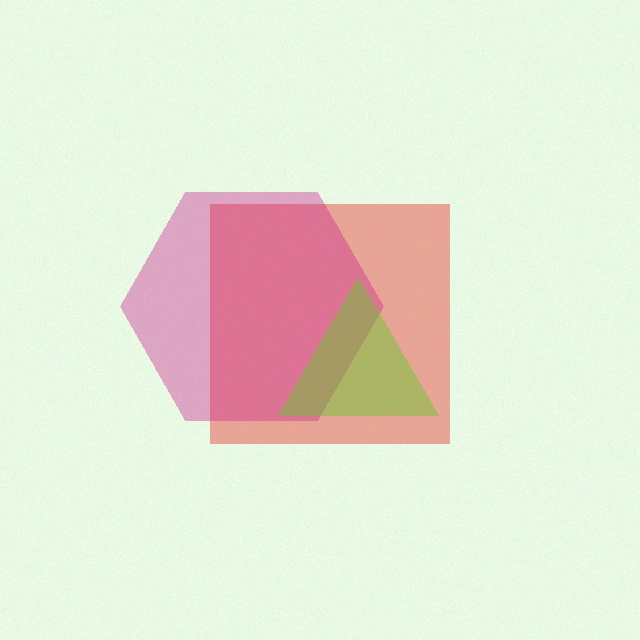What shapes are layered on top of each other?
The layered shapes are: a red square, a magenta hexagon, a lime triangle.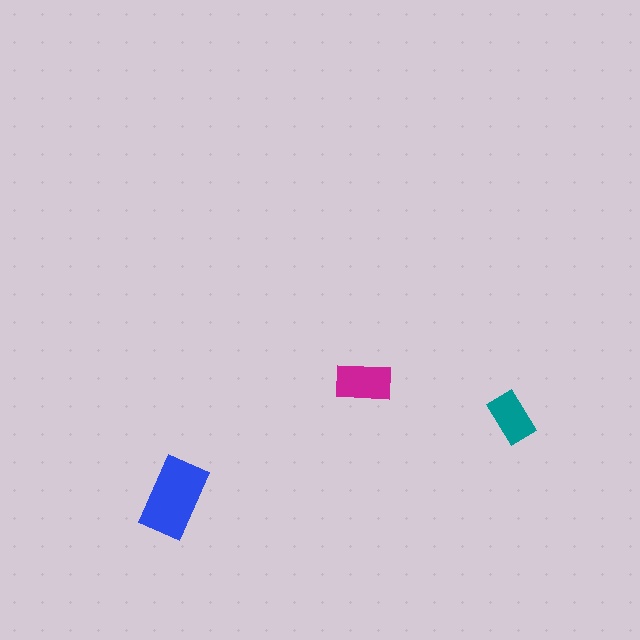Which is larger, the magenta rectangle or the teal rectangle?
The magenta one.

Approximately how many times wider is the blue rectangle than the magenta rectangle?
About 1.5 times wider.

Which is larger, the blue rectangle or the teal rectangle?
The blue one.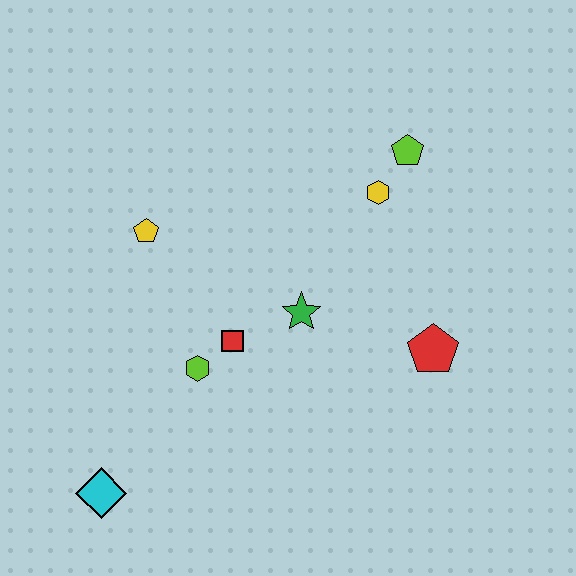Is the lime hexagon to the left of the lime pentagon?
Yes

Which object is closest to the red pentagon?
The green star is closest to the red pentagon.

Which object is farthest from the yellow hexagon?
The cyan diamond is farthest from the yellow hexagon.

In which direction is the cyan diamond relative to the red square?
The cyan diamond is below the red square.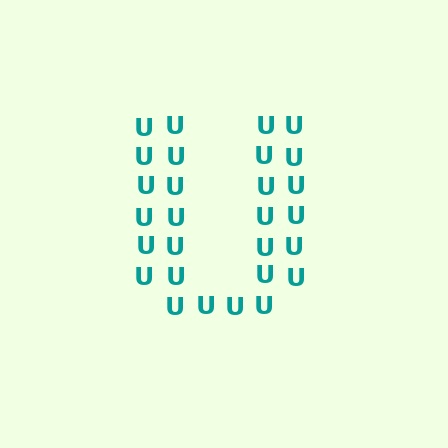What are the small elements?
The small elements are letter U's.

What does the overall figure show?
The overall figure shows the letter U.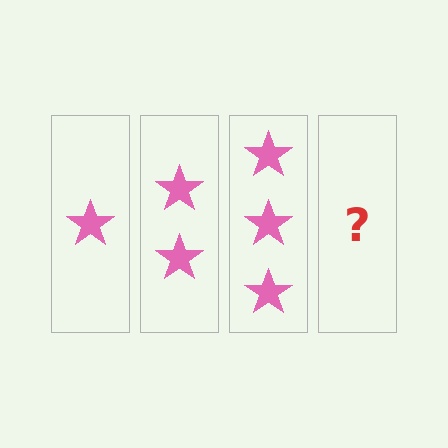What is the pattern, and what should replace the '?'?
The pattern is that each step adds one more star. The '?' should be 4 stars.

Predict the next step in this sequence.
The next step is 4 stars.